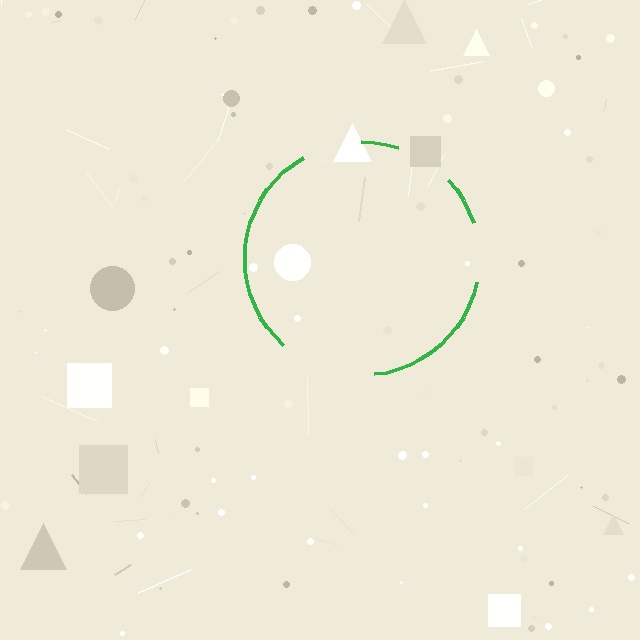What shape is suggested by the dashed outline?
The dashed outline suggests a circle.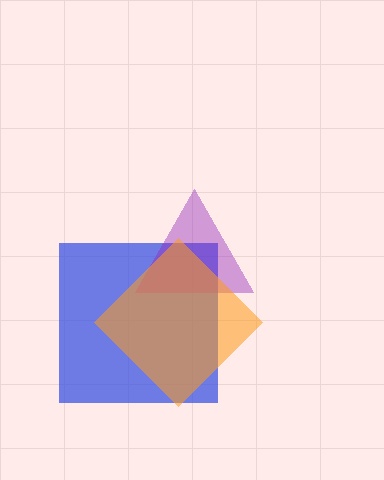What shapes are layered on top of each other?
The layered shapes are: a blue square, a purple triangle, an orange diamond.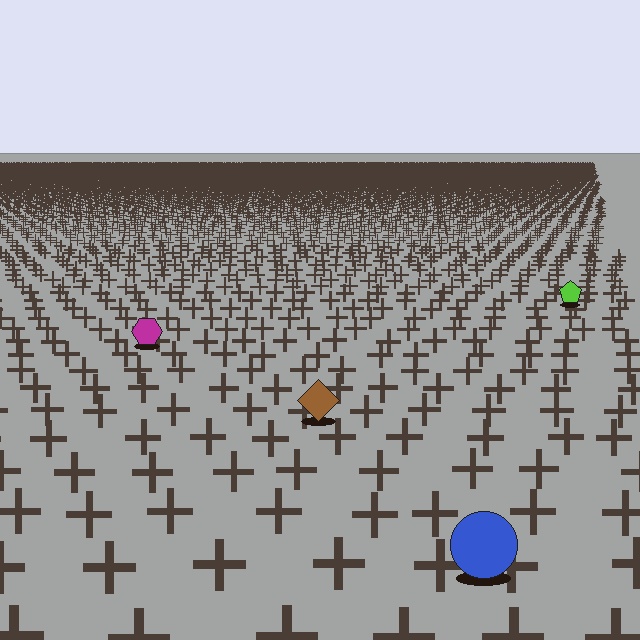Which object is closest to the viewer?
The blue circle is closest. The texture marks near it are larger and more spread out.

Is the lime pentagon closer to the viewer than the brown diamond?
No. The brown diamond is closer — you can tell from the texture gradient: the ground texture is coarser near it.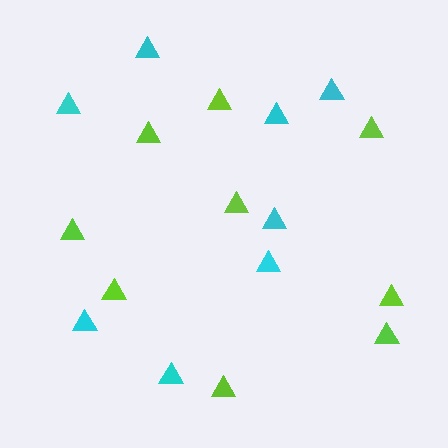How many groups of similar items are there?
There are 2 groups: one group of cyan triangles (8) and one group of lime triangles (9).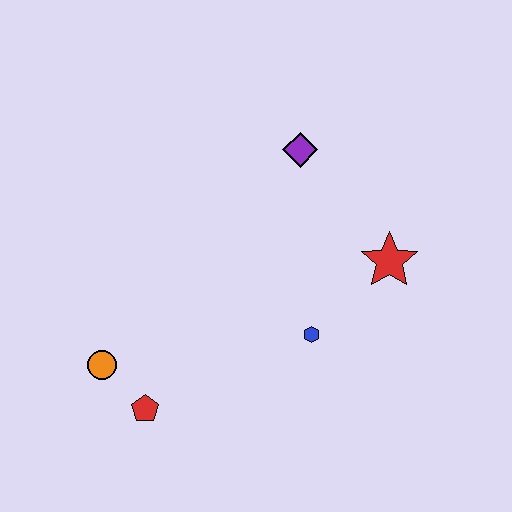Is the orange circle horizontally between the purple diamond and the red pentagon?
No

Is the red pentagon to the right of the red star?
No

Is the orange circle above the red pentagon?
Yes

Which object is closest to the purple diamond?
The red star is closest to the purple diamond.